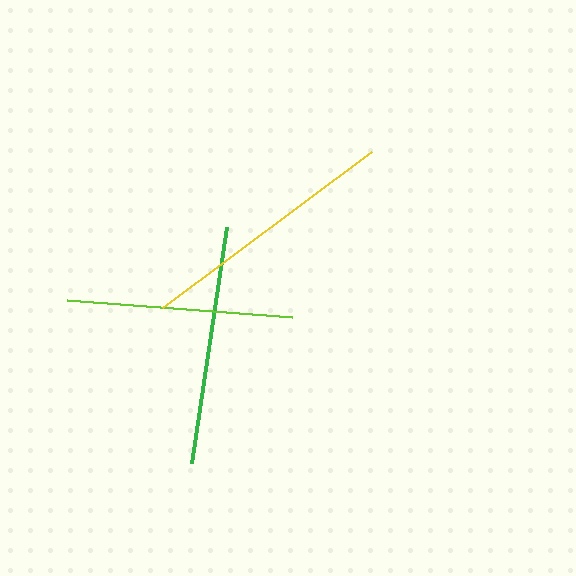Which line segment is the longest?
The yellow line is the longest at approximately 260 pixels.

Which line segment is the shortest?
The lime line is the shortest at approximately 225 pixels.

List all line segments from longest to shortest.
From longest to shortest: yellow, green, lime.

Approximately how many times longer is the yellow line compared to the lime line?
The yellow line is approximately 1.2 times the length of the lime line.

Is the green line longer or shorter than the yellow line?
The yellow line is longer than the green line.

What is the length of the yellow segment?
The yellow segment is approximately 260 pixels long.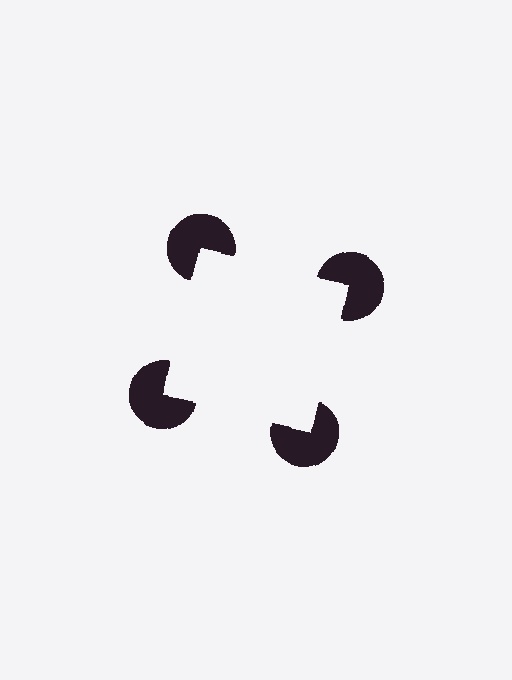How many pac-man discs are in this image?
There are 4 — one at each vertex of the illusory square.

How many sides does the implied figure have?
4 sides.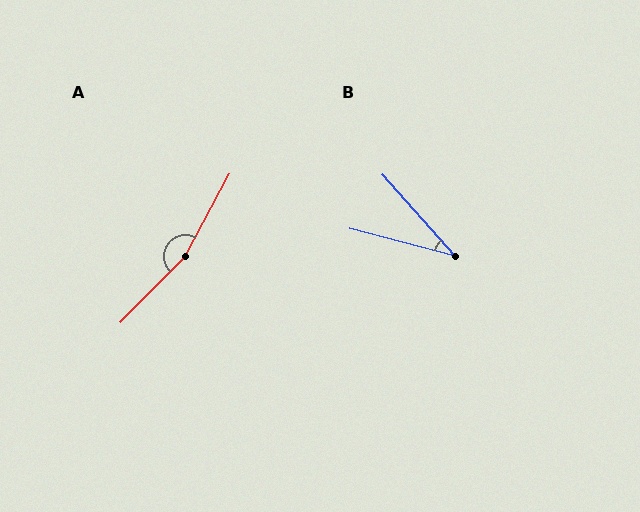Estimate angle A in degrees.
Approximately 164 degrees.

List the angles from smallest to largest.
B (34°), A (164°).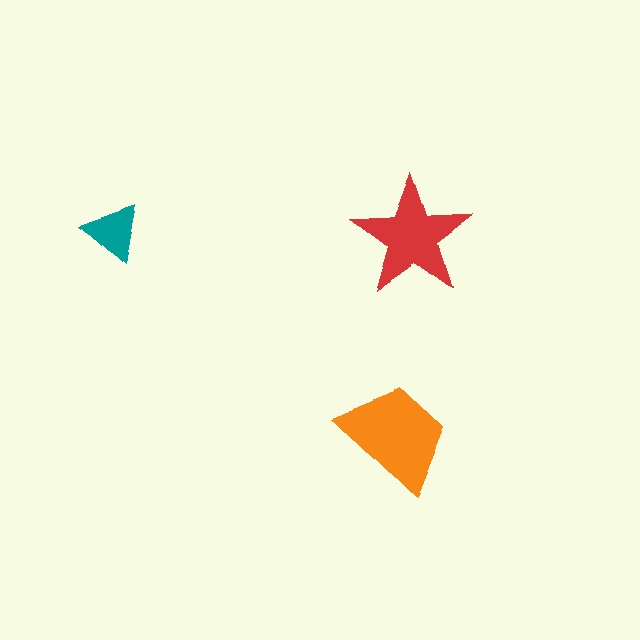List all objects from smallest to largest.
The teal triangle, the red star, the orange trapezoid.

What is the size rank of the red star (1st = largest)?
2nd.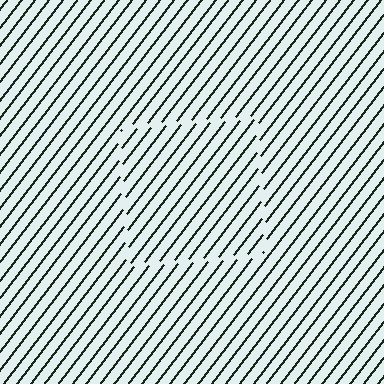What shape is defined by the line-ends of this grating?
An illusory square. The interior of the shape contains the same grating, shifted by half a period — the contour is defined by the phase discontinuity where line-ends from the inner and outer gratings abut.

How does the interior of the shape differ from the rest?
The interior of the shape contains the same grating, shifted by half a period — the contour is defined by the phase discontinuity where line-ends from the inner and outer gratings abut.